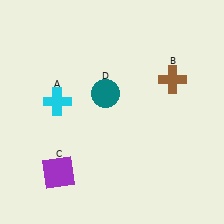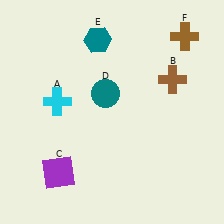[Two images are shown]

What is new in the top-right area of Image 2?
A brown cross (F) was added in the top-right area of Image 2.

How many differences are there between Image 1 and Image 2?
There are 2 differences between the two images.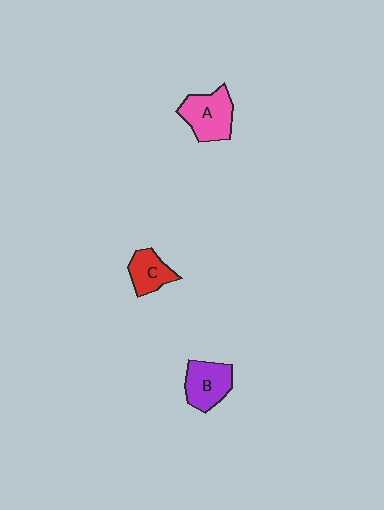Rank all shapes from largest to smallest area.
From largest to smallest: A (pink), B (purple), C (red).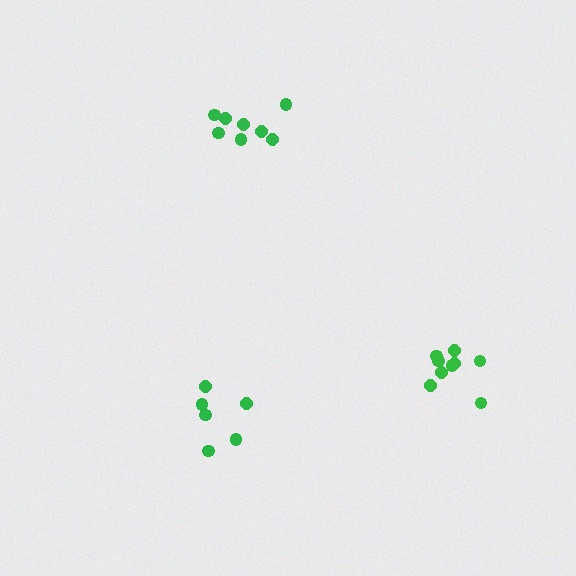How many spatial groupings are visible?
There are 3 spatial groupings.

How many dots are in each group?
Group 1: 9 dots, Group 2: 6 dots, Group 3: 8 dots (23 total).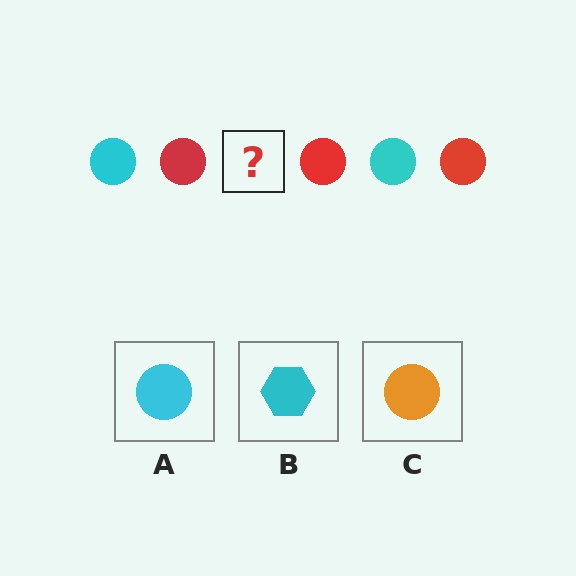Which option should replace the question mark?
Option A.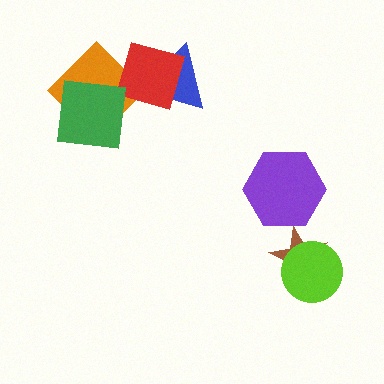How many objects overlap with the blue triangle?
1 object overlaps with the blue triangle.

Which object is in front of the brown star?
The lime circle is in front of the brown star.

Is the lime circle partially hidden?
No, no other shape covers it.